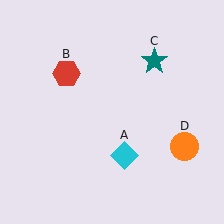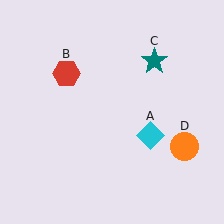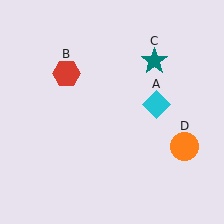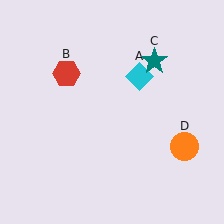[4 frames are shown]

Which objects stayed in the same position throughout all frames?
Red hexagon (object B) and teal star (object C) and orange circle (object D) remained stationary.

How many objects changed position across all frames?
1 object changed position: cyan diamond (object A).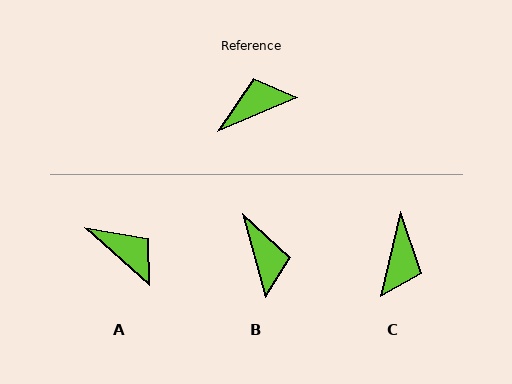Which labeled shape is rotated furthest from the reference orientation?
C, about 127 degrees away.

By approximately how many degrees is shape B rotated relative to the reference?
Approximately 98 degrees clockwise.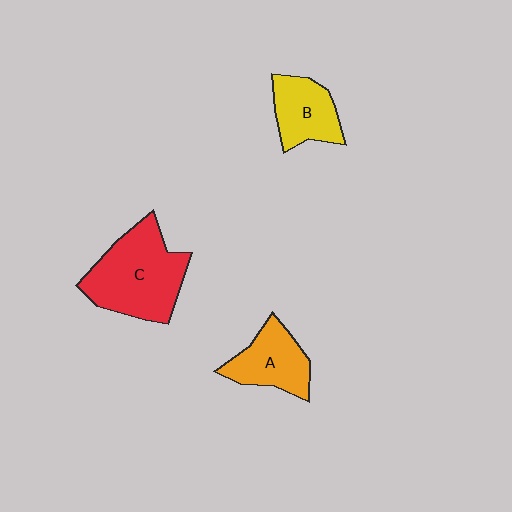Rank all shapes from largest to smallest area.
From largest to smallest: C (red), A (orange), B (yellow).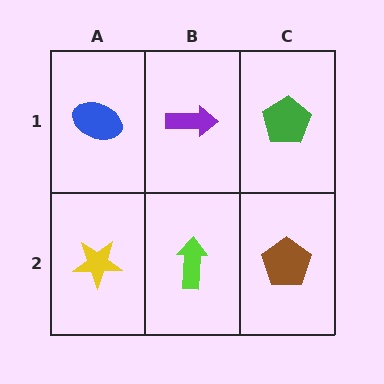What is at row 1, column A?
A blue ellipse.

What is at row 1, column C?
A green pentagon.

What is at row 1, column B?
A purple arrow.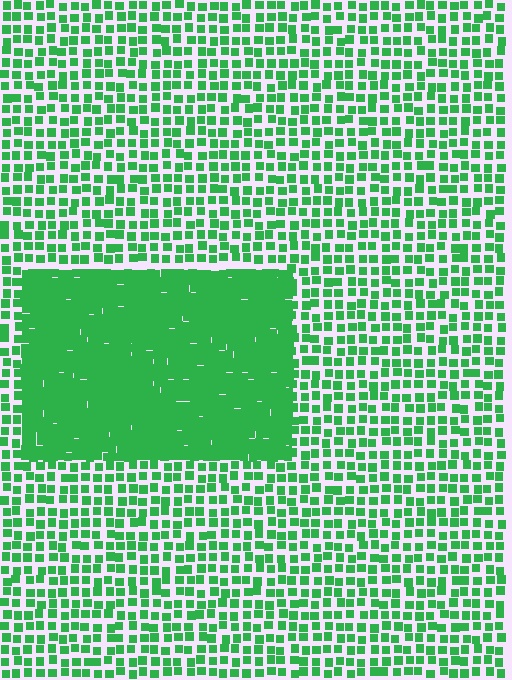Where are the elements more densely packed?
The elements are more densely packed inside the rectangle boundary.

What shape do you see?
I see a rectangle.